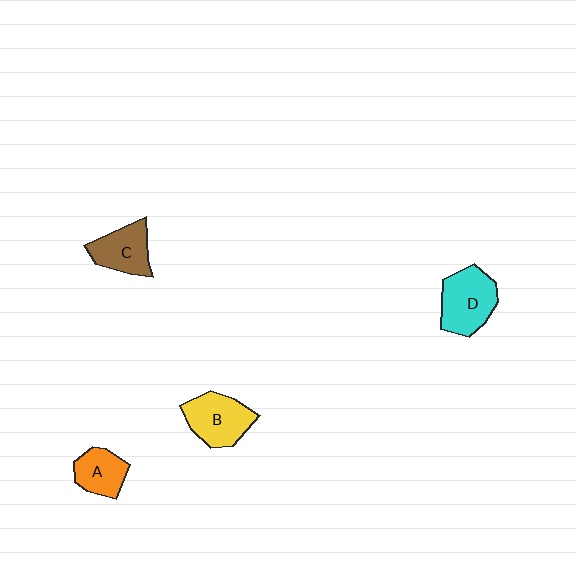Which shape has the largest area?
Shape D (cyan).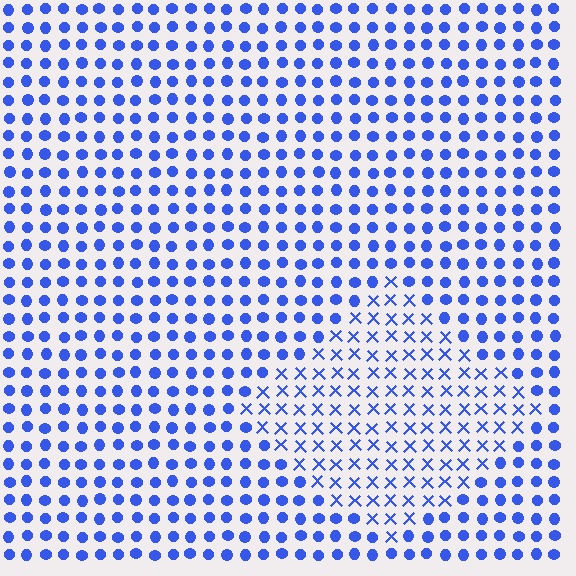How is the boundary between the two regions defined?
The boundary is defined by a change in element shape: X marks inside vs. circles outside. All elements share the same color and spacing.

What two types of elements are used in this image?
The image uses X marks inside the diamond region and circles outside it.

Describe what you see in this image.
The image is filled with small blue elements arranged in a uniform grid. A diamond-shaped region contains X marks, while the surrounding area contains circles. The boundary is defined purely by the change in element shape.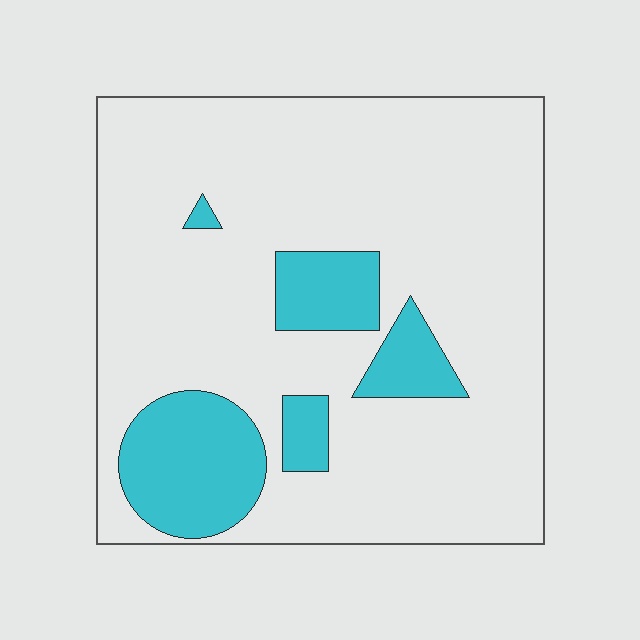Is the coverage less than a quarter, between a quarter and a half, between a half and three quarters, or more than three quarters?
Less than a quarter.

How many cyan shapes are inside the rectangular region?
5.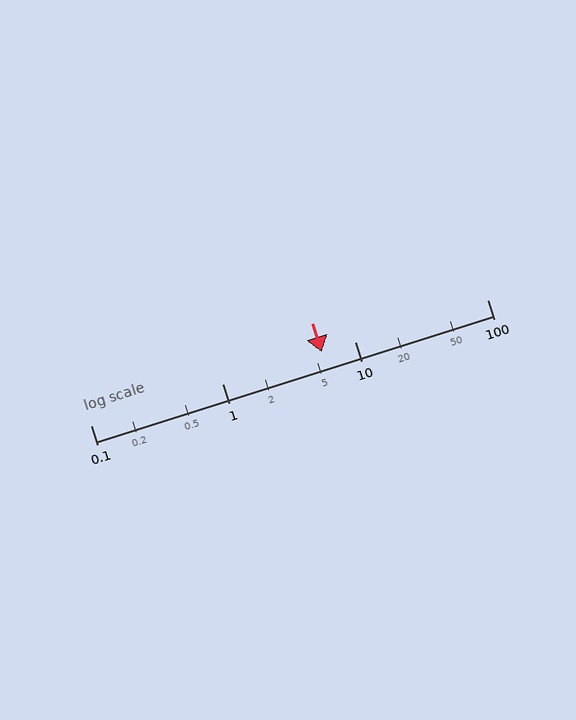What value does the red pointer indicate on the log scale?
The pointer indicates approximately 5.6.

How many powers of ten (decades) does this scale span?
The scale spans 3 decades, from 0.1 to 100.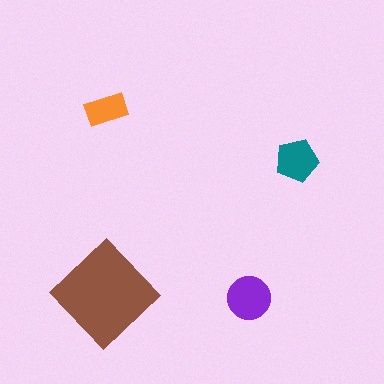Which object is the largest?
The brown diamond.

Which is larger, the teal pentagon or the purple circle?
The purple circle.